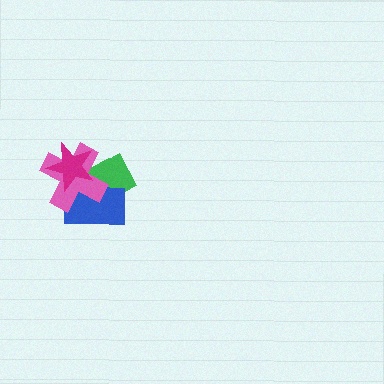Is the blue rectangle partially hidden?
Yes, it is partially covered by another shape.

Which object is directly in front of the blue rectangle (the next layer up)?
The pink cross is directly in front of the blue rectangle.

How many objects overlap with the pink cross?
3 objects overlap with the pink cross.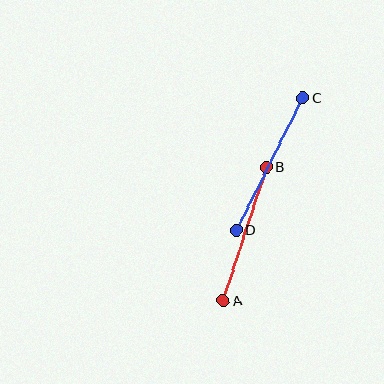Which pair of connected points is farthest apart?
Points C and D are farthest apart.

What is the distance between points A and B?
The distance is approximately 140 pixels.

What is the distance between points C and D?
The distance is approximately 148 pixels.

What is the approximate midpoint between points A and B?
The midpoint is at approximately (245, 234) pixels.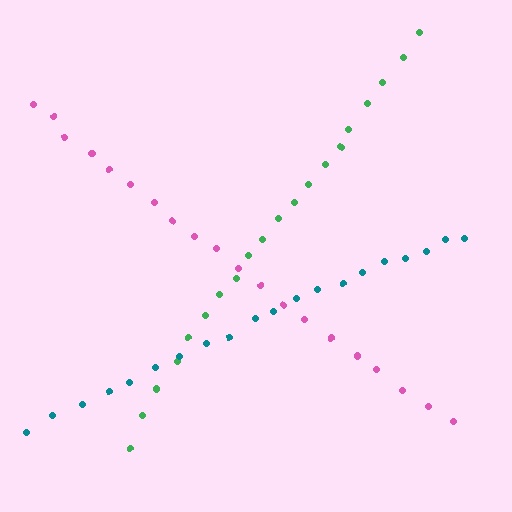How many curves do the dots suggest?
There are 3 distinct paths.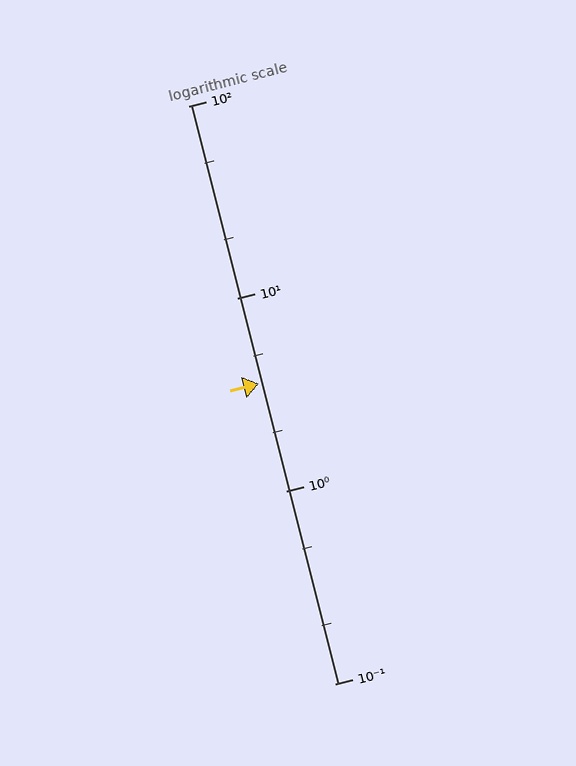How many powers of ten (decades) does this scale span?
The scale spans 3 decades, from 0.1 to 100.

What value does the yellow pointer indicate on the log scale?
The pointer indicates approximately 3.6.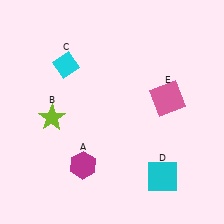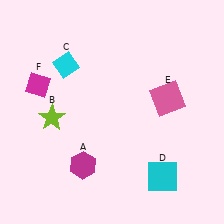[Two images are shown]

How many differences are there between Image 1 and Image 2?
There is 1 difference between the two images.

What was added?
A magenta diamond (F) was added in Image 2.